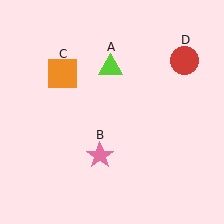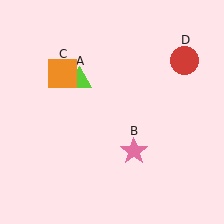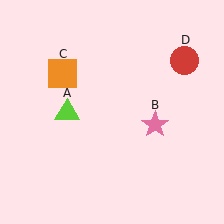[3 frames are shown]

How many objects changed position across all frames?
2 objects changed position: lime triangle (object A), pink star (object B).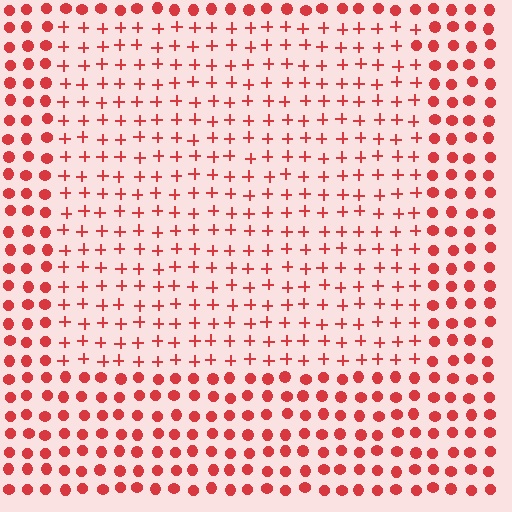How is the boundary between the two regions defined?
The boundary is defined by a change in element shape: plus signs inside vs. circles outside. All elements share the same color and spacing.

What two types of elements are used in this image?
The image uses plus signs inside the rectangle region and circles outside it.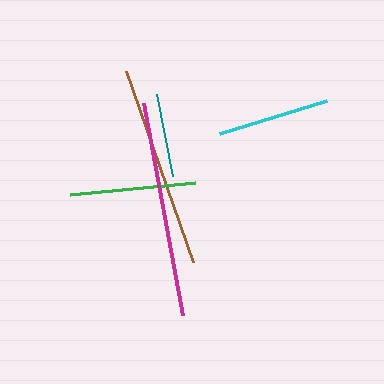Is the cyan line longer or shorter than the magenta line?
The magenta line is longer than the cyan line.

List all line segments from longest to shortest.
From longest to shortest: magenta, brown, green, cyan, teal.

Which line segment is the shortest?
The teal line is the shortest at approximately 83 pixels.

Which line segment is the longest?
The magenta line is the longest at approximately 216 pixels.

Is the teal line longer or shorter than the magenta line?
The magenta line is longer than the teal line.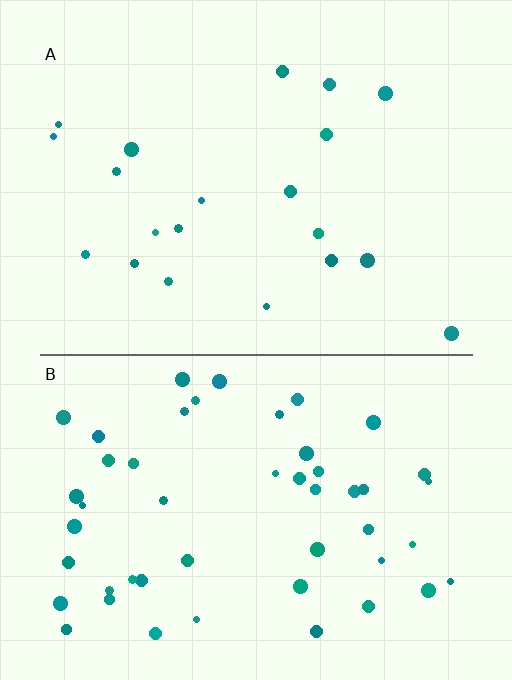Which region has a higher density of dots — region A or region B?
B (the bottom).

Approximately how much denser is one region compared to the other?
Approximately 2.4× — region B over region A.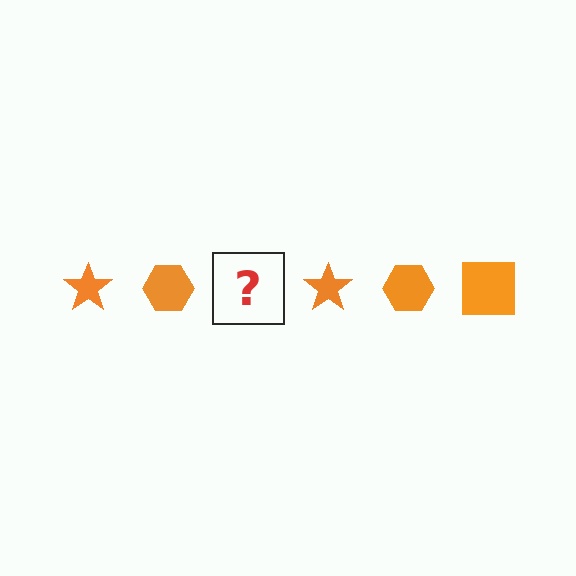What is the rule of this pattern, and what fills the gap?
The rule is that the pattern cycles through star, hexagon, square shapes in orange. The gap should be filled with an orange square.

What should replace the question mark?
The question mark should be replaced with an orange square.